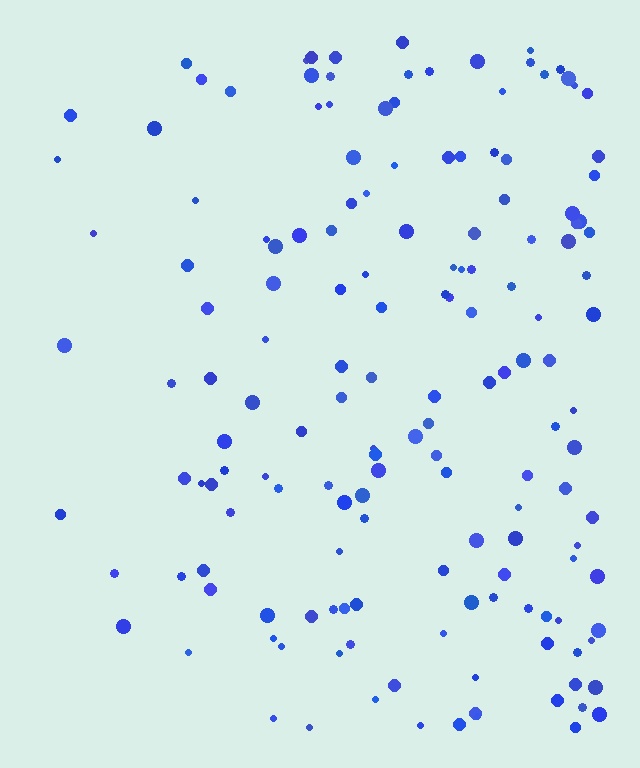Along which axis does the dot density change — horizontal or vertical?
Horizontal.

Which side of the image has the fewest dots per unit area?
The left.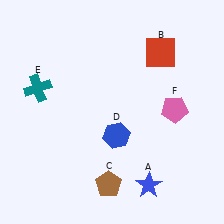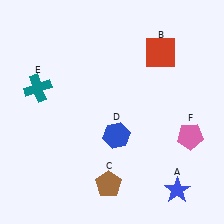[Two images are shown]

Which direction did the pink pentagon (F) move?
The pink pentagon (F) moved down.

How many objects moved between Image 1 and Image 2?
2 objects moved between the two images.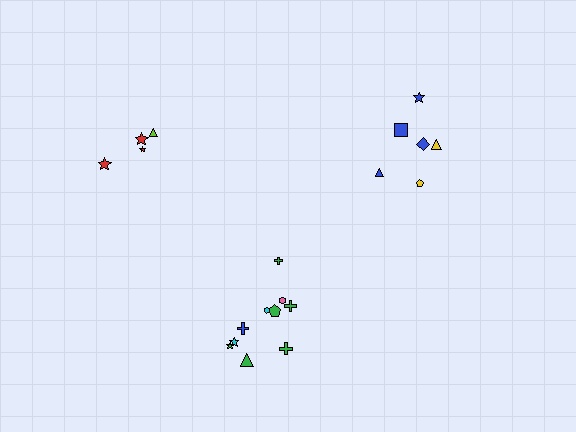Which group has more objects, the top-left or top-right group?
The top-right group.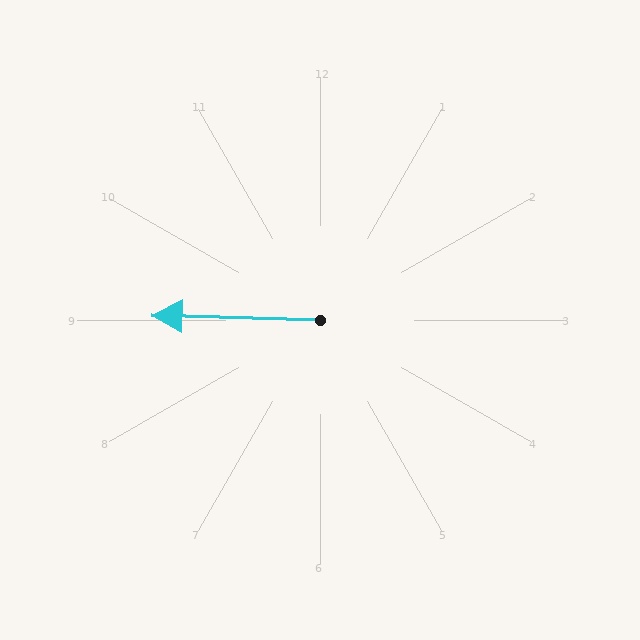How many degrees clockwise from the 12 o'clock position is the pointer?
Approximately 272 degrees.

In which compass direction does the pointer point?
West.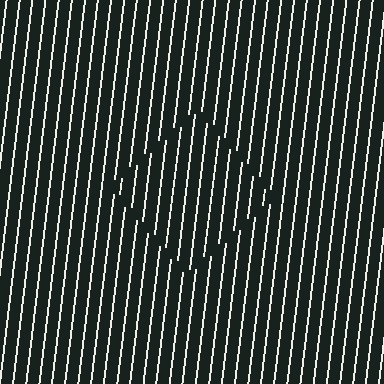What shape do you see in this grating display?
An illusory square. The interior of the shape contains the same grating, shifted by half a period — the contour is defined by the phase discontinuity where line-ends from the inner and outer gratings abut.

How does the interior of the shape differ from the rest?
The interior of the shape contains the same grating, shifted by half a period — the contour is defined by the phase discontinuity where line-ends from the inner and outer gratings abut.